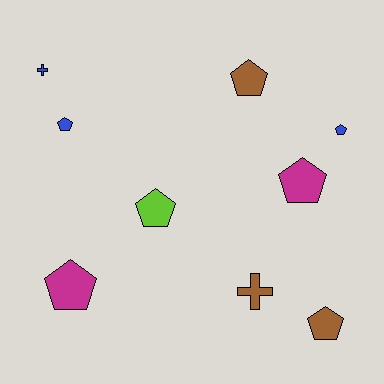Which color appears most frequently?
Blue, with 3 objects.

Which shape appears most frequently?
Pentagon, with 7 objects.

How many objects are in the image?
There are 9 objects.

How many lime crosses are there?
There are no lime crosses.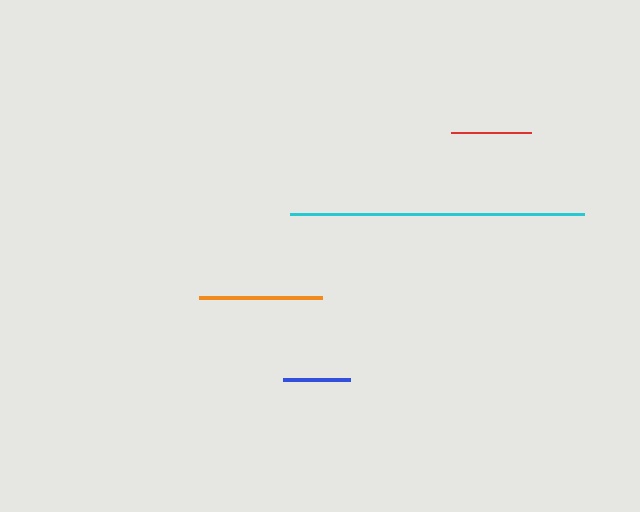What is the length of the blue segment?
The blue segment is approximately 66 pixels long.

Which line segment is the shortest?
The blue line is the shortest at approximately 66 pixels.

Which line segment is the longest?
The cyan line is the longest at approximately 294 pixels.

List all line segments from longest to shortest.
From longest to shortest: cyan, orange, red, blue.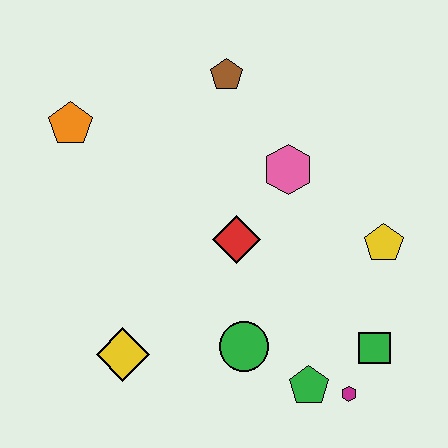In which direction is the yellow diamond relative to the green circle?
The yellow diamond is to the left of the green circle.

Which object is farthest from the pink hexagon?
The yellow diamond is farthest from the pink hexagon.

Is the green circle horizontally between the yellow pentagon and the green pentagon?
No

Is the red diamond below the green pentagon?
No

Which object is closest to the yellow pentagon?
The green square is closest to the yellow pentagon.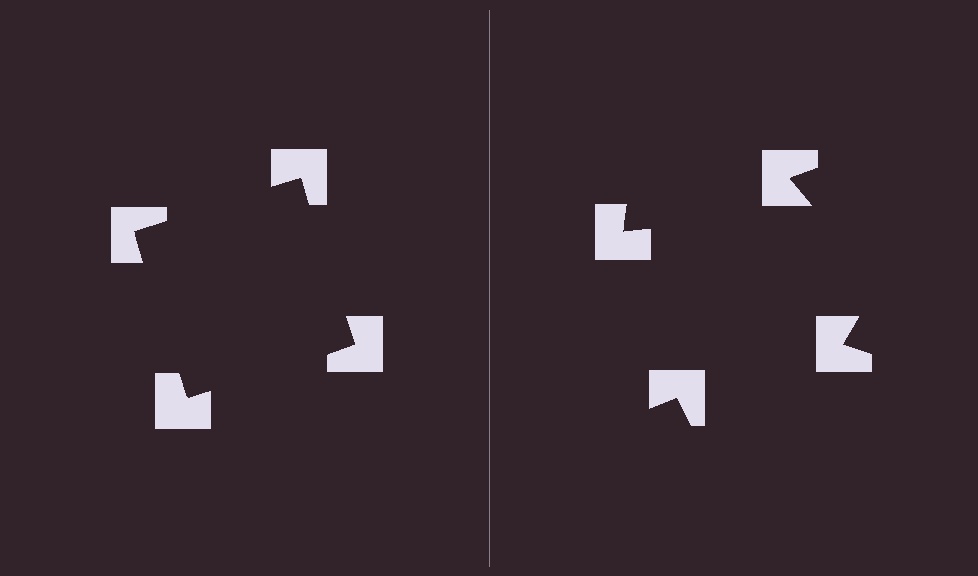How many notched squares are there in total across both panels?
8 — 4 on each side.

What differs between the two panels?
The notched squares are positioned identically on both sides; only the wedge orientations differ. On the left they align to a square; on the right they are misaligned.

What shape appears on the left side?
An illusory square.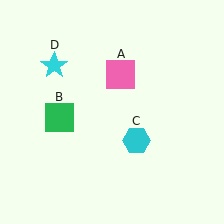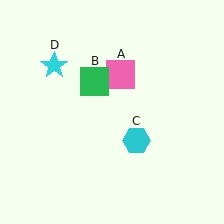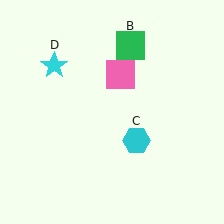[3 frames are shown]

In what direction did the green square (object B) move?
The green square (object B) moved up and to the right.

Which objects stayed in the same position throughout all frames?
Pink square (object A) and cyan hexagon (object C) and cyan star (object D) remained stationary.